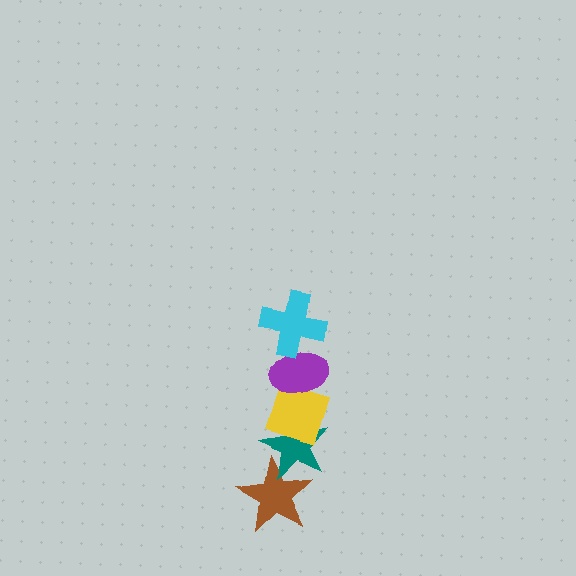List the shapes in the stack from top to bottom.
From top to bottom: the cyan cross, the purple ellipse, the yellow diamond, the teal star, the brown star.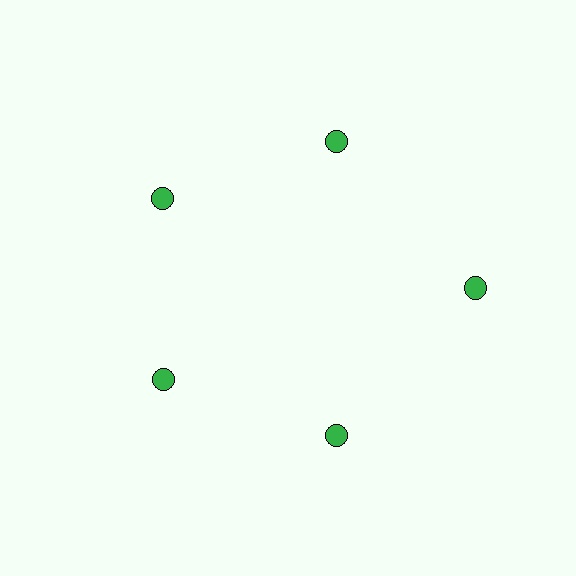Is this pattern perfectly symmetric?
No. The 5 green circles are arranged in a ring, but one element near the 3 o'clock position is pushed outward from the center, breaking the 5-fold rotational symmetry.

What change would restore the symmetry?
The symmetry would be restored by moving it inward, back onto the ring so that all 5 circles sit at equal angles and equal distance from the center.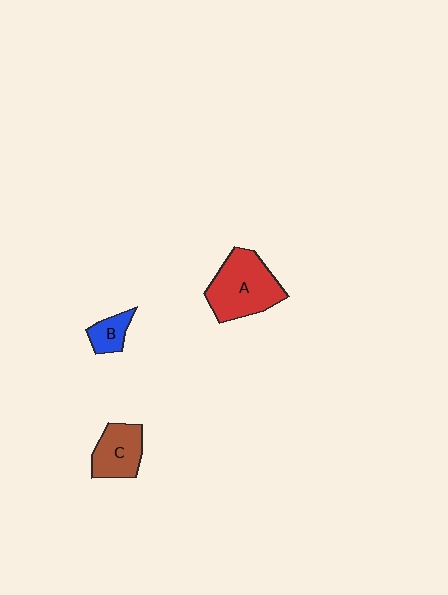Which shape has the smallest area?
Shape B (blue).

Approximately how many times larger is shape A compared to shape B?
Approximately 2.9 times.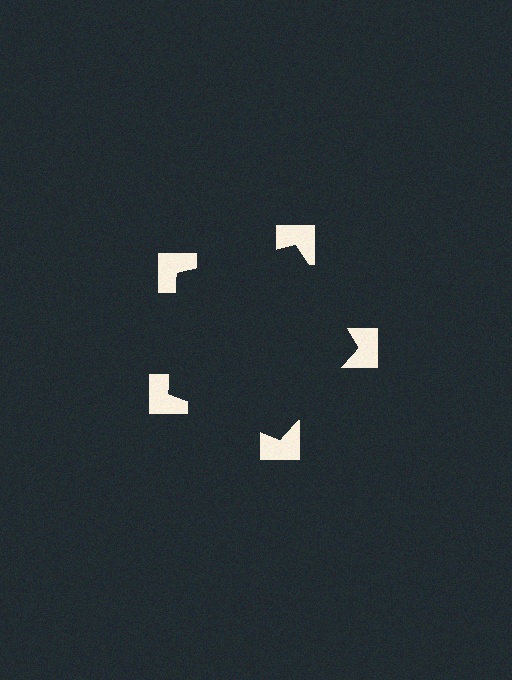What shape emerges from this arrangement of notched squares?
An illusory pentagon — its edges are inferred from the aligned wedge cuts in the notched squares, not physically drawn.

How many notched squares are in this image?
There are 5 — one at each vertex of the illusory pentagon.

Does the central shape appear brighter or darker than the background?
It typically appears slightly darker than the background, even though no actual brightness change is drawn.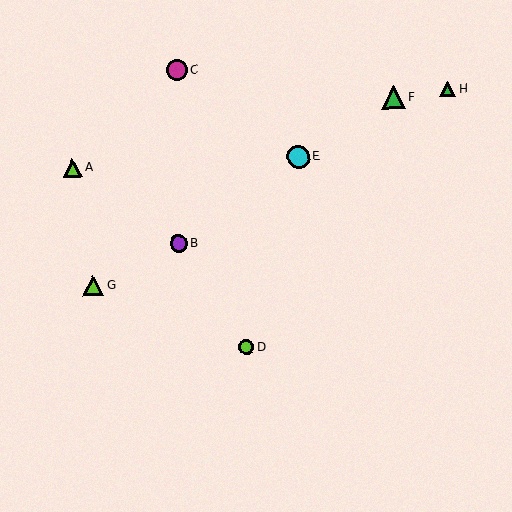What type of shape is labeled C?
Shape C is a magenta circle.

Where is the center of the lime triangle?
The center of the lime triangle is at (72, 168).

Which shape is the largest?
The green triangle (labeled F) is the largest.